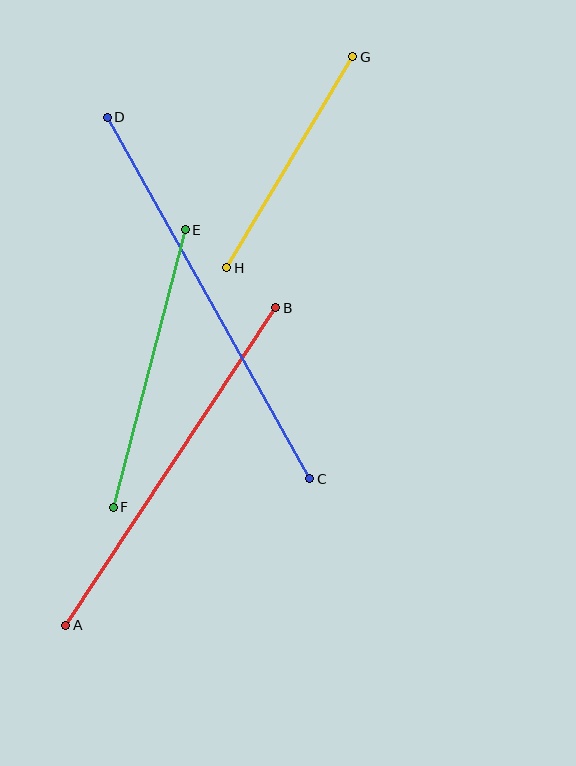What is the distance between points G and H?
The distance is approximately 246 pixels.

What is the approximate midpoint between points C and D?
The midpoint is at approximately (209, 298) pixels.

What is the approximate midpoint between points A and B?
The midpoint is at approximately (171, 466) pixels.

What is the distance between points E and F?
The distance is approximately 286 pixels.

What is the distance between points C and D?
The distance is approximately 415 pixels.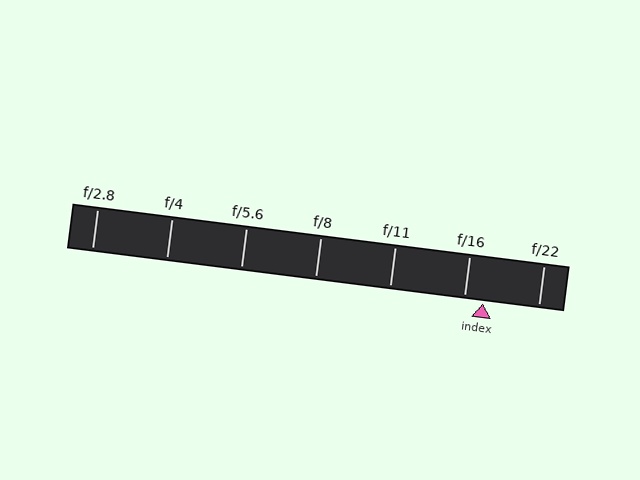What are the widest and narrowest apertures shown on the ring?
The widest aperture shown is f/2.8 and the narrowest is f/22.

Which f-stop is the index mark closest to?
The index mark is closest to f/16.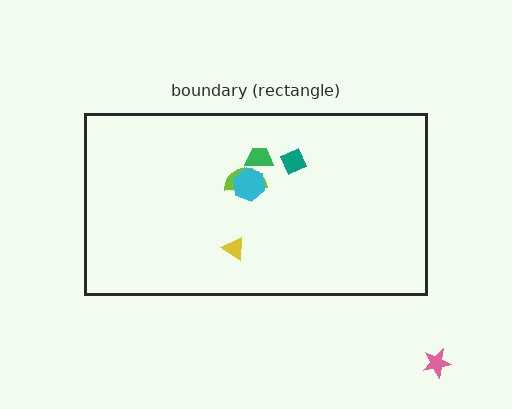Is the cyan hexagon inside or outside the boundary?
Inside.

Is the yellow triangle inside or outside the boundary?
Inside.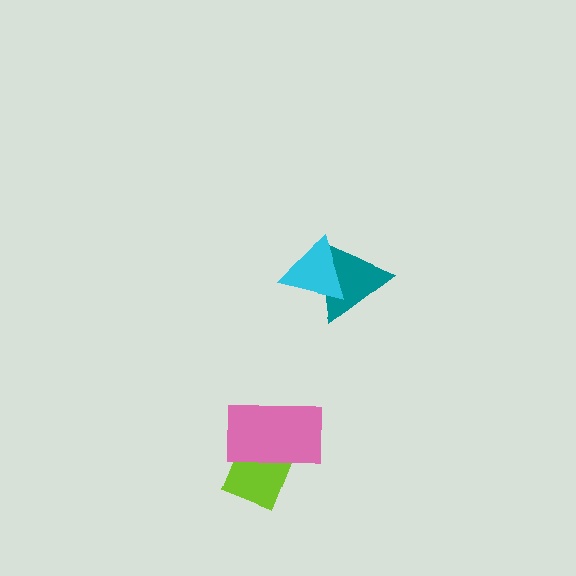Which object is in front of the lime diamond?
The pink rectangle is in front of the lime diamond.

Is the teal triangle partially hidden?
Yes, it is partially covered by another shape.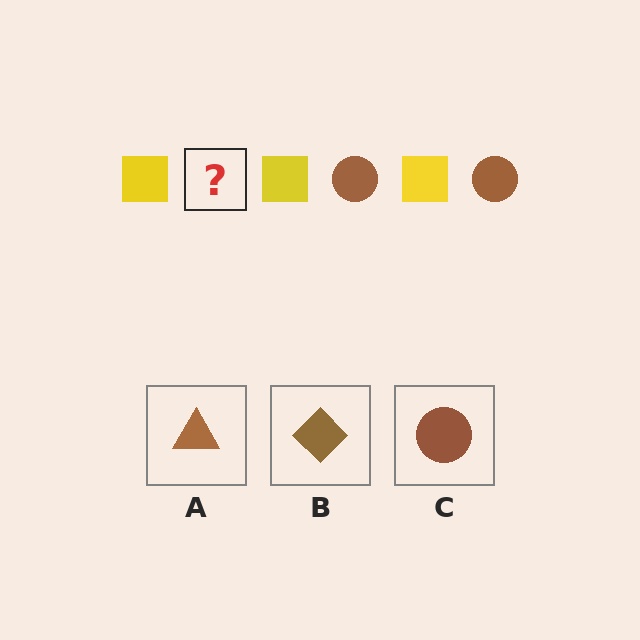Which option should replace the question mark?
Option C.